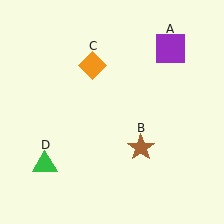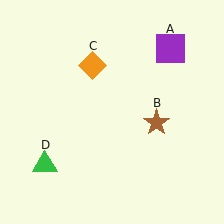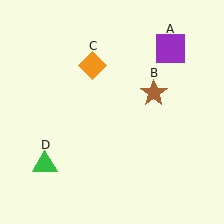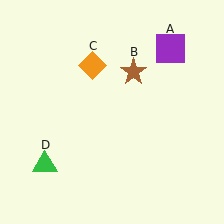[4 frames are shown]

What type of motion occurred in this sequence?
The brown star (object B) rotated counterclockwise around the center of the scene.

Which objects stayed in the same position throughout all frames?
Purple square (object A) and orange diamond (object C) and green triangle (object D) remained stationary.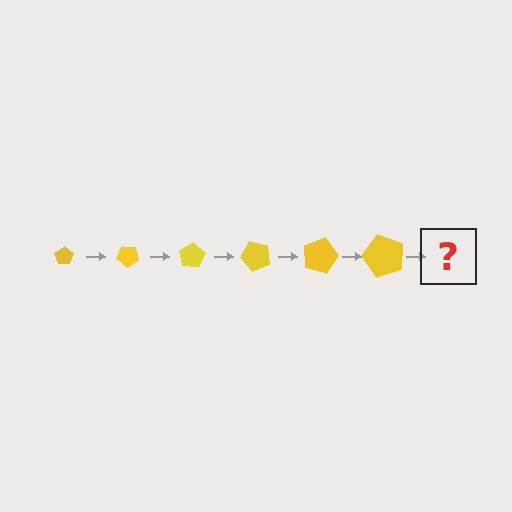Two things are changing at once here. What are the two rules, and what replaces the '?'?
The two rules are that the pentagon grows larger each step and it rotates 40 degrees each step. The '?' should be a pentagon, larger than the previous one and rotated 240 degrees from the start.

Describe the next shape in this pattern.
It should be a pentagon, larger than the previous one and rotated 240 degrees from the start.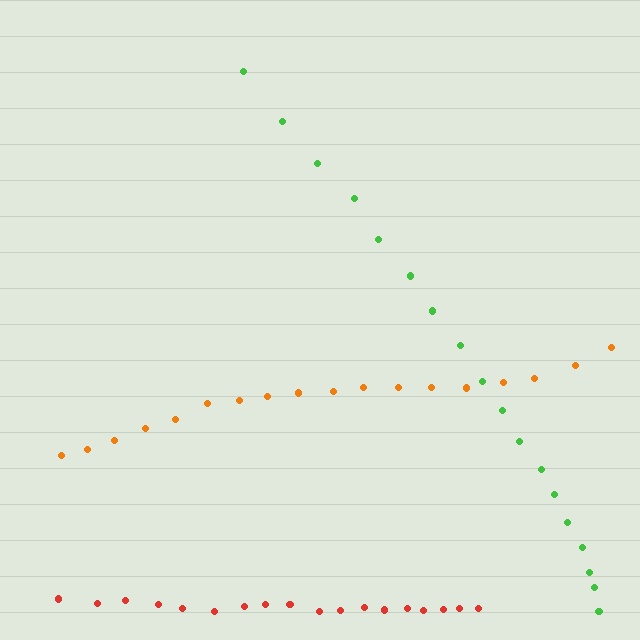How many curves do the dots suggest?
There are 3 distinct paths.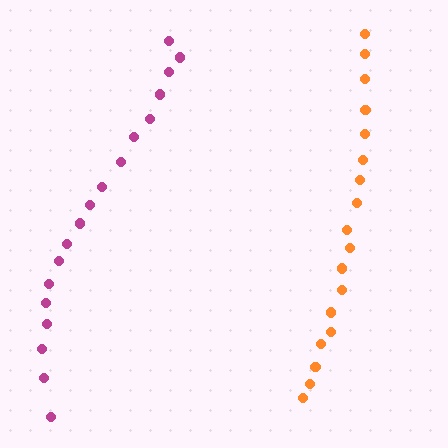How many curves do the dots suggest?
There are 2 distinct paths.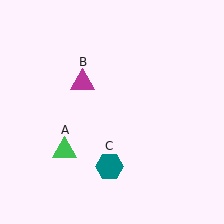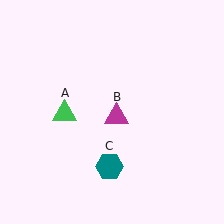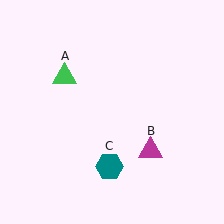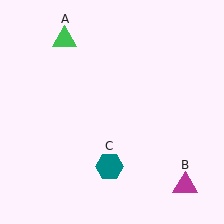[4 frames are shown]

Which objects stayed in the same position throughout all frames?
Teal hexagon (object C) remained stationary.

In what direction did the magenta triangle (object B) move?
The magenta triangle (object B) moved down and to the right.